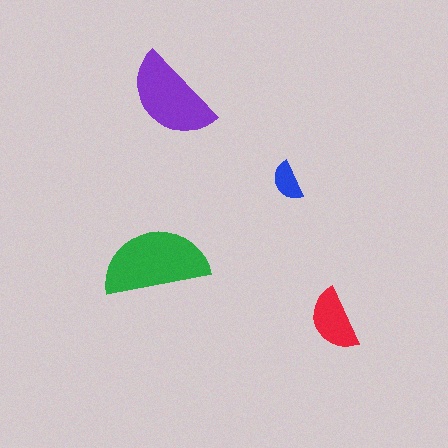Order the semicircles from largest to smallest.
the green one, the purple one, the red one, the blue one.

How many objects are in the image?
There are 4 objects in the image.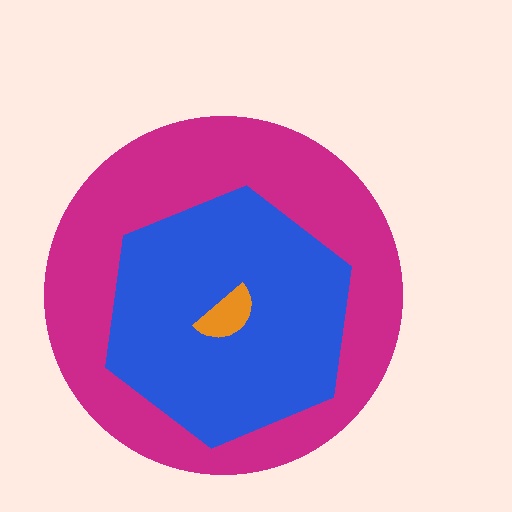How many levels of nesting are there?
3.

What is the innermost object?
The orange semicircle.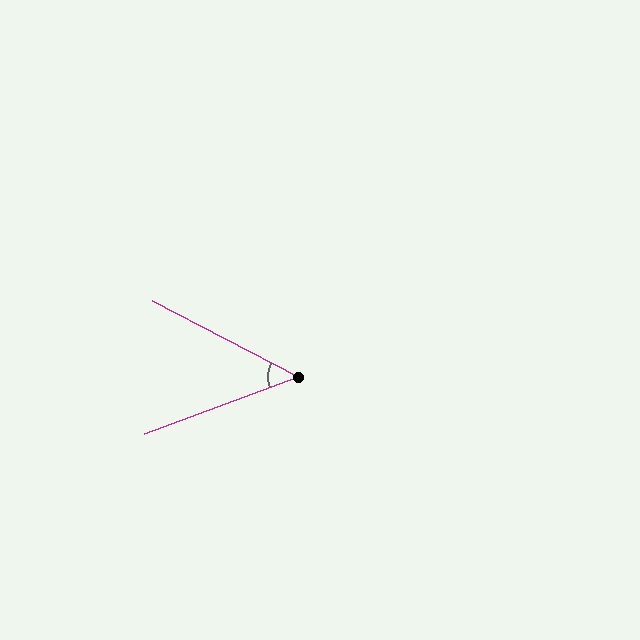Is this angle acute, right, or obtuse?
It is acute.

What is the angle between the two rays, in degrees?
Approximately 48 degrees.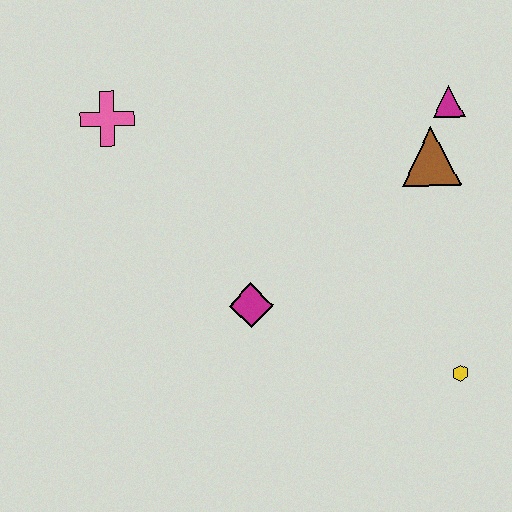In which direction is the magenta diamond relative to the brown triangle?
The magenta diamond is to the left of the brown triangle.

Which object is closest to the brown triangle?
The magenta triangle is closest to the brown triangle.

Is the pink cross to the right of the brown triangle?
No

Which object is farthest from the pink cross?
The yellow hexagon is farthest from the pink cross.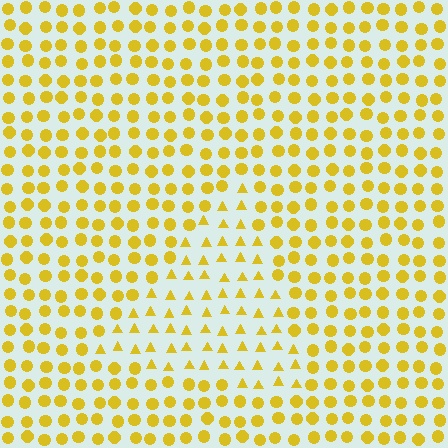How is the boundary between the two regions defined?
The boundary is defined by a change in element shape: triangles inside vs. circles outside. All elements share the same color and spacing.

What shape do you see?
I see a triangle.